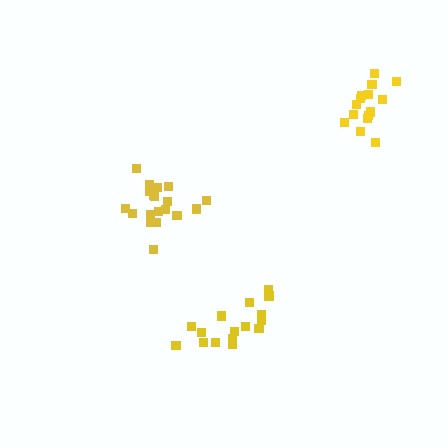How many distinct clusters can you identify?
There are 3 distinct clusters.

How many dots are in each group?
Group 1: 19 dots, Group 2: 16 dots, Group 3: 15 dots (50 total).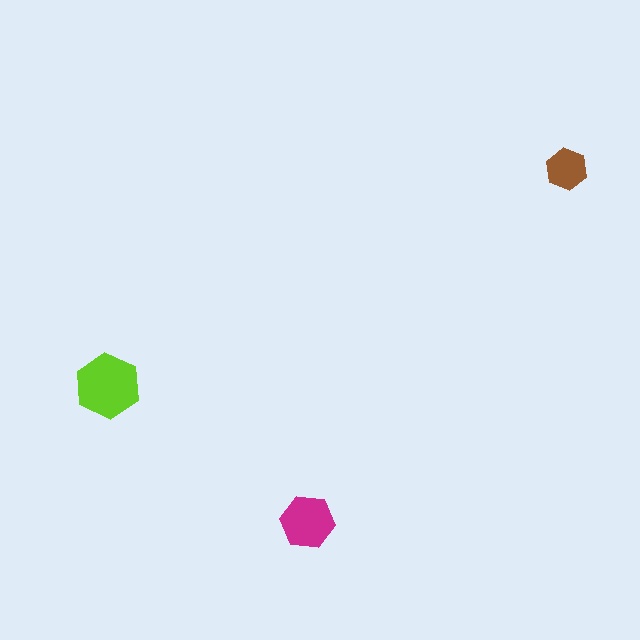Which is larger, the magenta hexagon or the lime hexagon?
The lime one.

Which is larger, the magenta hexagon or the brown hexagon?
The magenta one.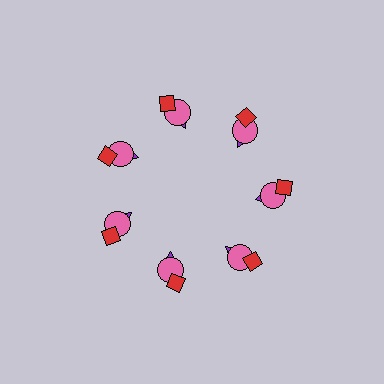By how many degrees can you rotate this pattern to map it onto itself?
The pattern maps onto itself every 51 degrees of rotation.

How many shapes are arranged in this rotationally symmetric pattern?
There are 21 shapes, arranged in 7 groups of 3.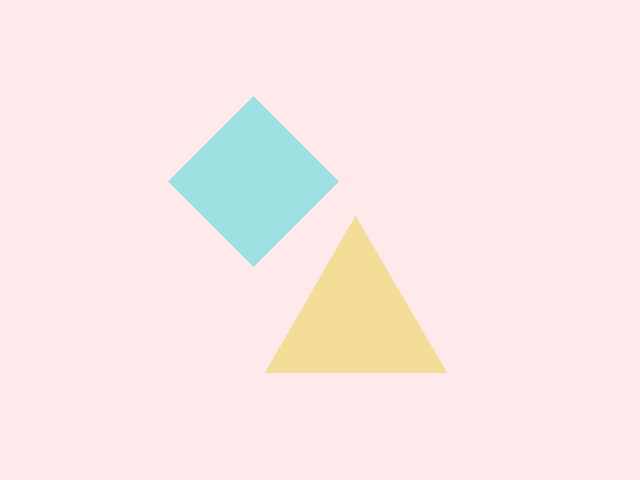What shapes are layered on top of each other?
The layered shapes are: a yellow triangle, a cyan diamond.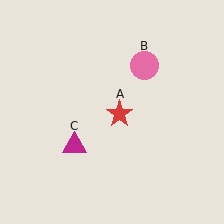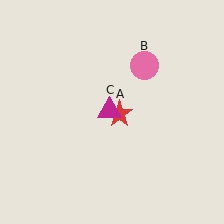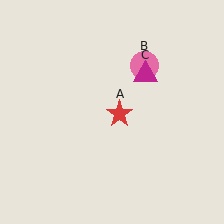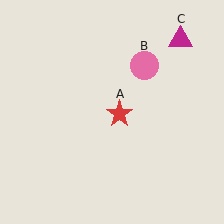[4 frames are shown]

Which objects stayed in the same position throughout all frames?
Red star (object A) and pink circle (object B) remained stationary.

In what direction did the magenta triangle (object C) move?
The magenta triangle (object C) moved up and to the right.